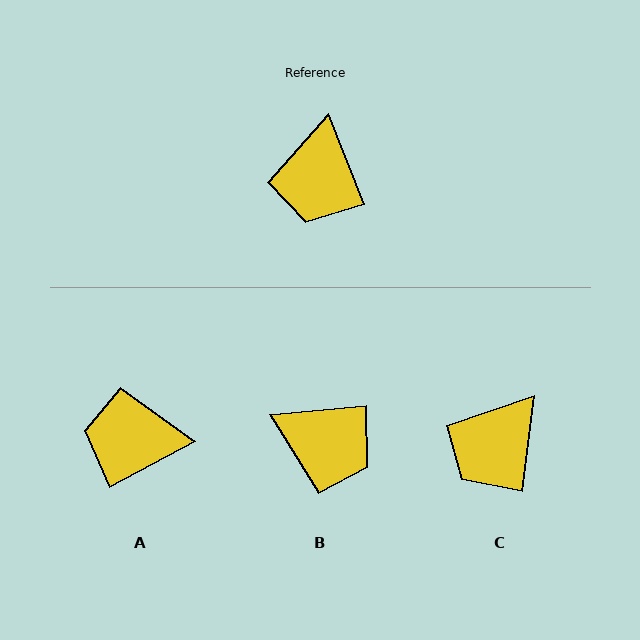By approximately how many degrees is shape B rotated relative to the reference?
Approximately 73 degrees counter-clockwise.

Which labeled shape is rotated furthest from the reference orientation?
A, about 84 degrees away.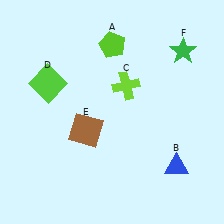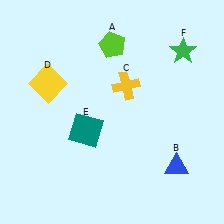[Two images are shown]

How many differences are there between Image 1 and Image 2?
There are 3 differences between the two images.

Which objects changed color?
C changed from lime to yellow. D changed from lime to yellow. E changed from brown to teal.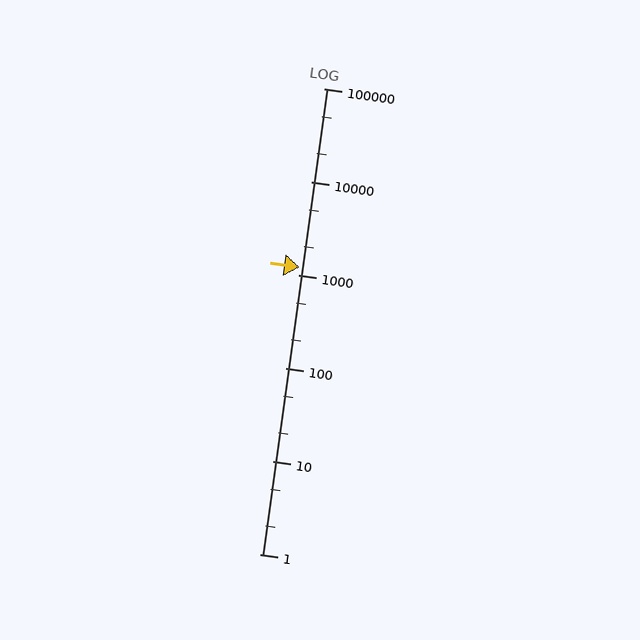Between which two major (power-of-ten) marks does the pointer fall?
The pointer is between 1000 and 10000.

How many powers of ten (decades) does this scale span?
The scale spans 5 decades, from 1 to 100000.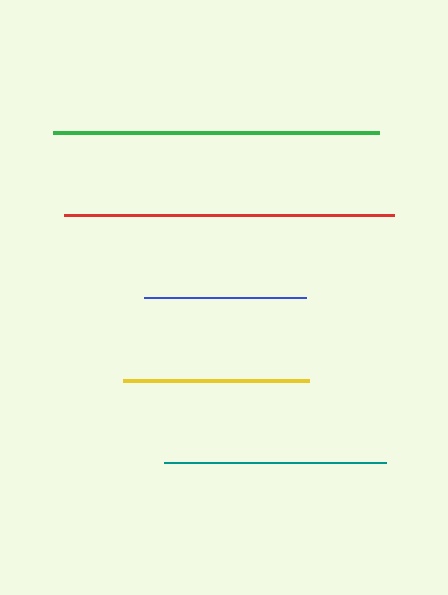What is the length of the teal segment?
The teal segment is approximately 222 pixels long.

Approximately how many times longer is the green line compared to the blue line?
The green line is approximately 2.0 times the length of the blue line.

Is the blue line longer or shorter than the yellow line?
The yellow line is longer than the blue line.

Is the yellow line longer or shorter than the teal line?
The teal line is longer than the yellow line.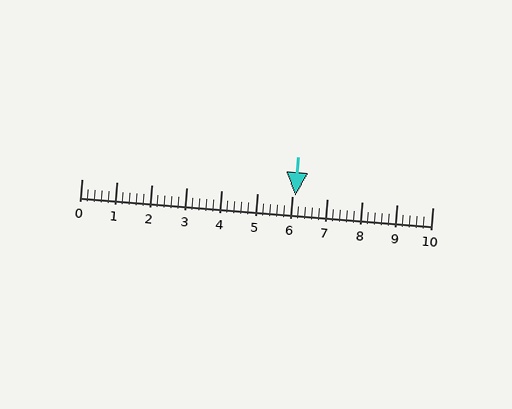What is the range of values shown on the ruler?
The ruler shows values from 0 to 10.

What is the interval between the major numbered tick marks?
The major tick marks are spaced 1 units apart.